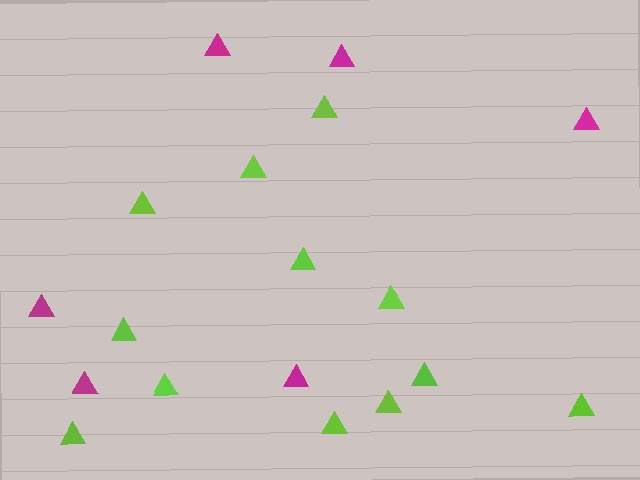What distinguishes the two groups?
There are 2 groups: one group of magenta triangles (6) and one group of lime triangles (12).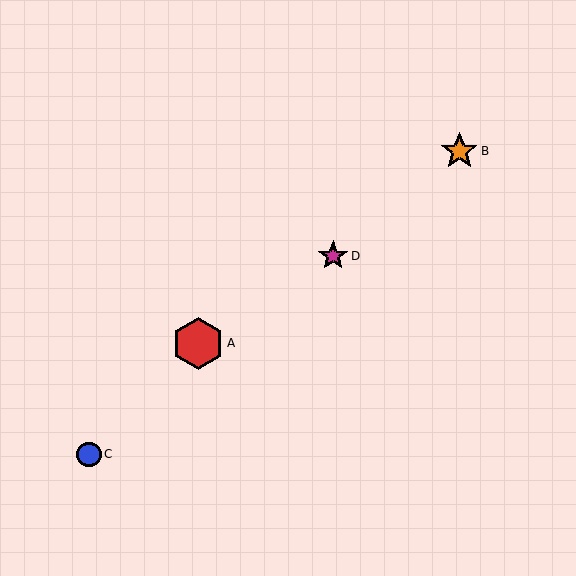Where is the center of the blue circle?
The center of the blue circle is at (89, 454).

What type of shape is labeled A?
Shape A is a red hexagon.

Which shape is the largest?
The red hexagon (labeled A) is the largest.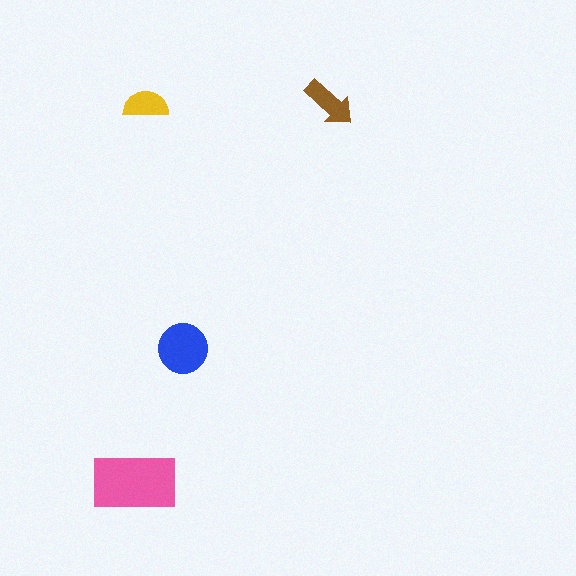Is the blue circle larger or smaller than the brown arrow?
Larger.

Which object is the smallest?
The yellow semicircle.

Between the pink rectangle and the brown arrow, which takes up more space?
The pink rectangle.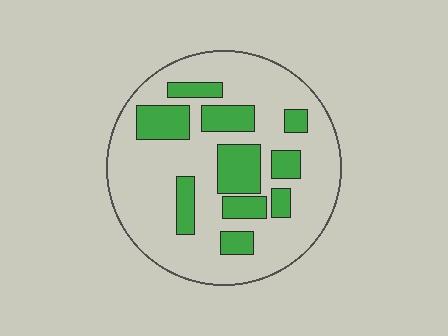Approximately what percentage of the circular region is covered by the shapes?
Approximately 25%.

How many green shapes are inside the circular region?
10.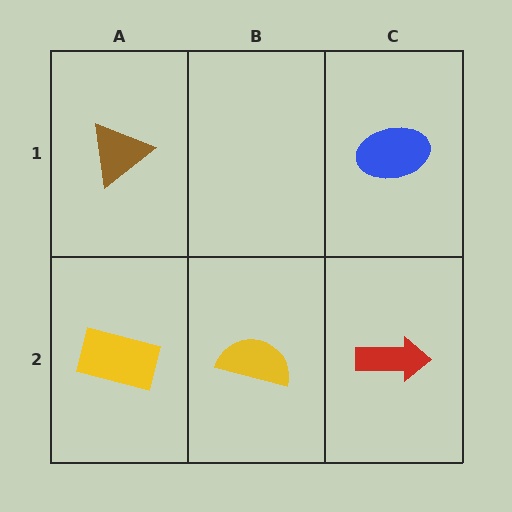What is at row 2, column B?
A yellow semicircle.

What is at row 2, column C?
A red arrow.